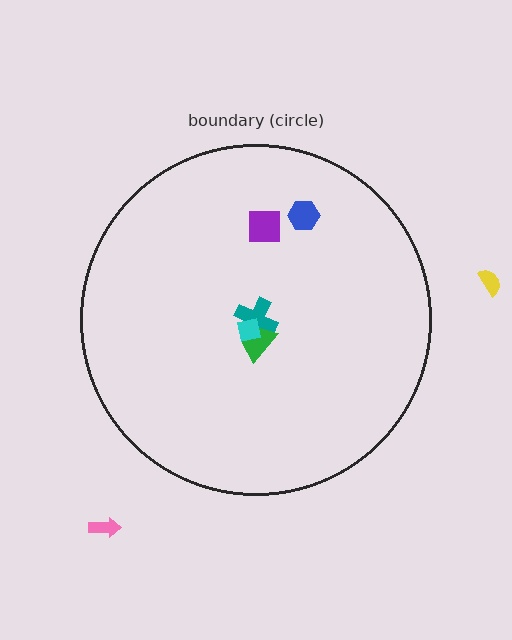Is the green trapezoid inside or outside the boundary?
Inside.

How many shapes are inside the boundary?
5 inside, 2 outside.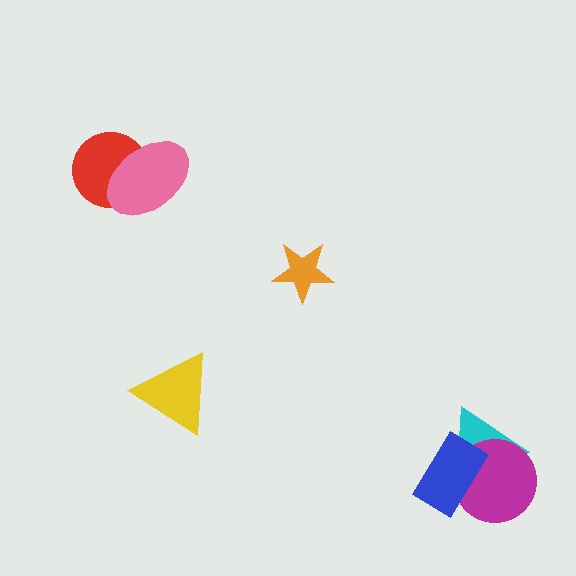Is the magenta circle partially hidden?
Yes, it is partially covered by another shape.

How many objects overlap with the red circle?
1 object overlaps with the red circle.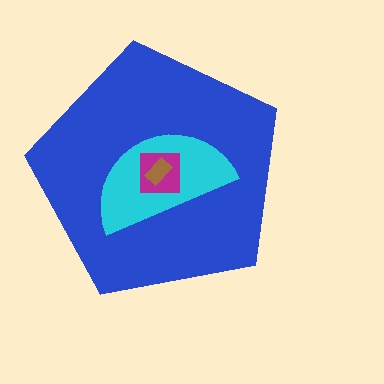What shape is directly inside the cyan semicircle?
The magenta square.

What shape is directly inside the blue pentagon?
The cyan semicircle.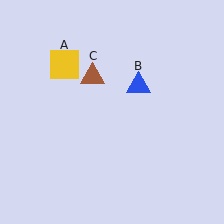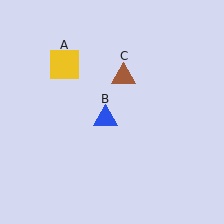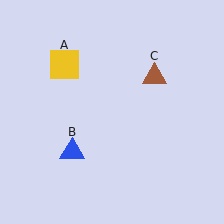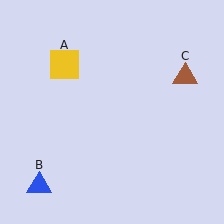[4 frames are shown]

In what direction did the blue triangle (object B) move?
The blue triangle (object B) moved down and to the left.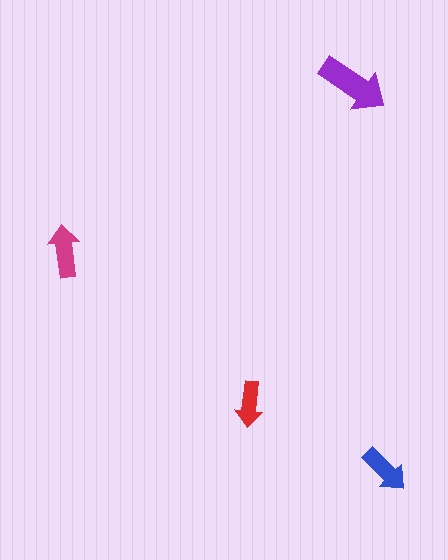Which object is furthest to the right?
The blue arrow is rightmost.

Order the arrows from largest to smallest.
the purple one, the magenta one, the blue one, the red one.